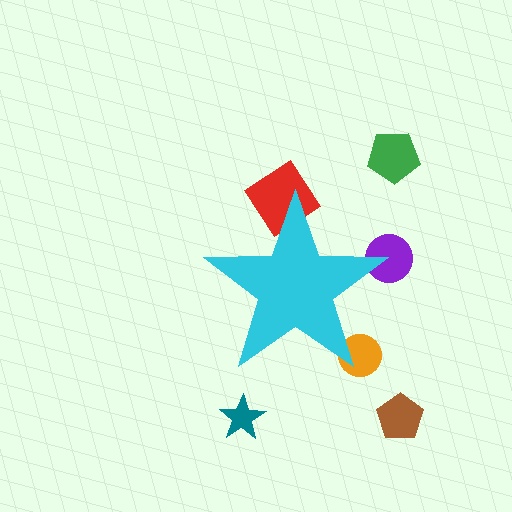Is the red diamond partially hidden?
Yes, the red diamond is partially hidden behind the cyan star.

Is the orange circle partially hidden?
Yes, the orange circle is partially hidden behind the cyan star.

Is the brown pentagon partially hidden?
No, the brown pentagon is fully visible.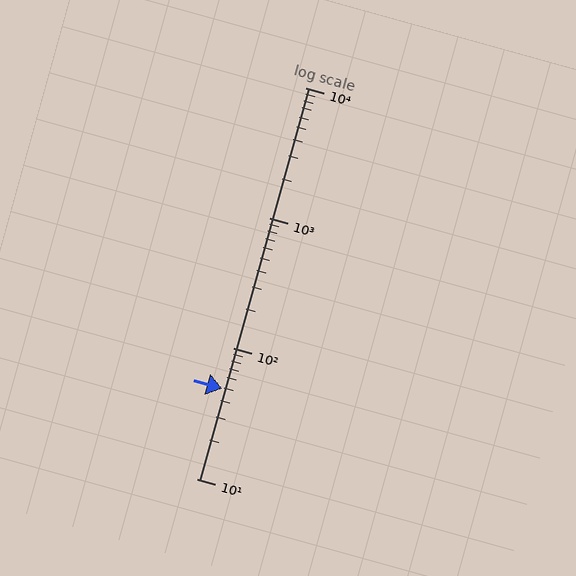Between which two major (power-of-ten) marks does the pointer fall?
The pointer is between 10 and 100.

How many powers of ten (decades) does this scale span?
The scale spans 3 decades, from 10 to 10000.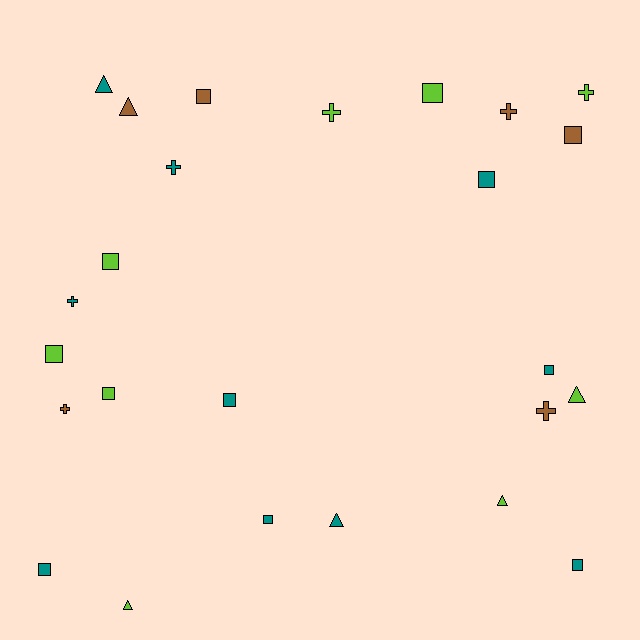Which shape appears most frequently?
Square, with 12 objects.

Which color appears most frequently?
Teal, with 10 objects.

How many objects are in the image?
There are 25 objects.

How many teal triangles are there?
There are 2 teal triangles.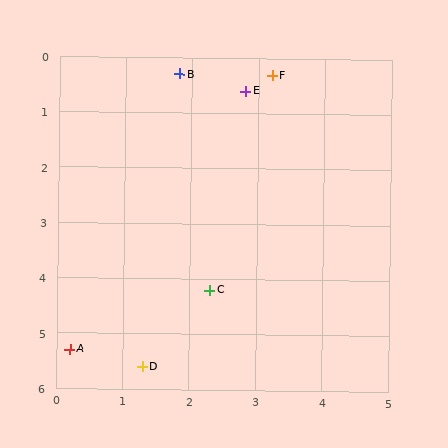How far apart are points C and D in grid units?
Points C and D are about 1.7 grid units apart.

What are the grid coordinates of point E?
Point E is at approximately (2.8, 0.6).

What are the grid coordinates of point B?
Point B is at approximately (1.8, 0.3).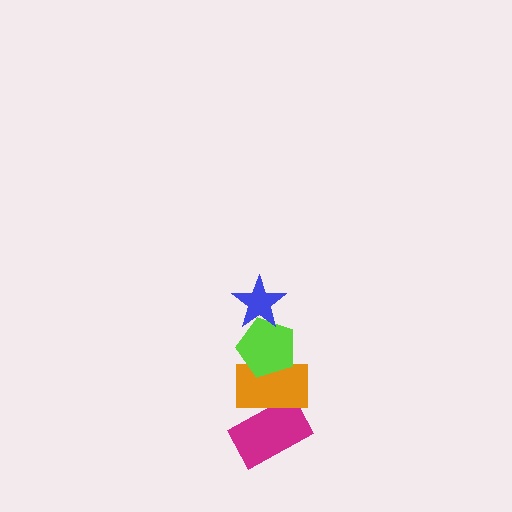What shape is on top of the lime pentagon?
The blue star is on top of the lime pentagon.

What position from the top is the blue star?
The blue star is 1st from the top.